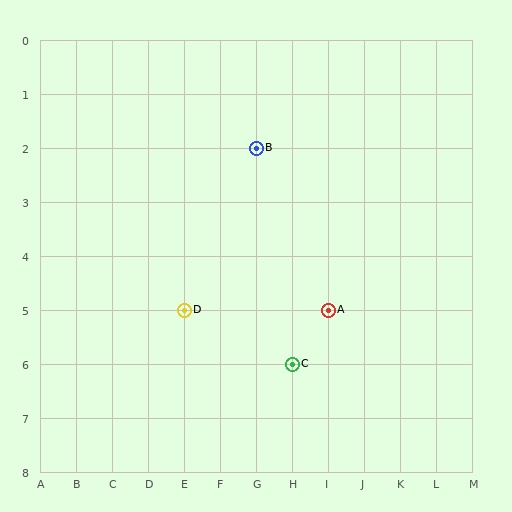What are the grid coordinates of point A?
Point A is at grid coordinates (I, 5).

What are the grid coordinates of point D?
Point D is at grid coordinates (E, 5).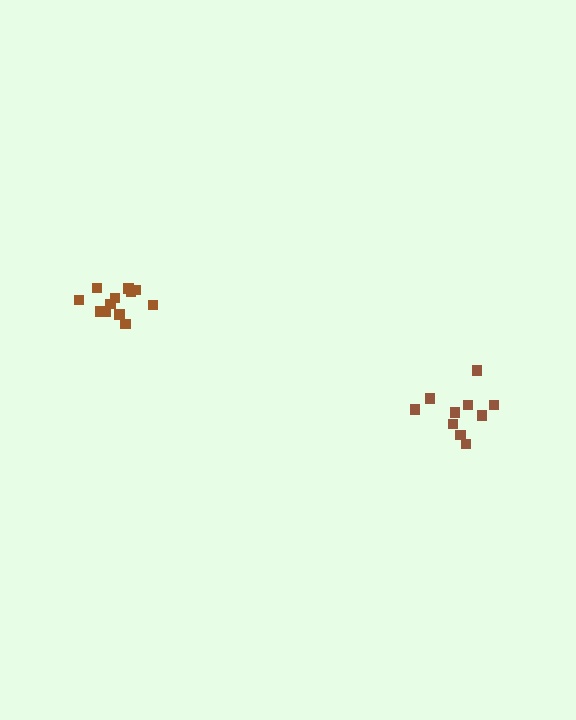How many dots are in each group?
Group 1: 10 dots, Group 2: 12 dots (22 total).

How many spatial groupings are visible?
There are 2 spatial groupings.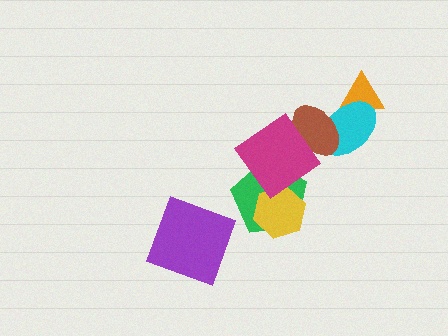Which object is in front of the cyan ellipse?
The brown ellipse is in front of the cyan ellipse.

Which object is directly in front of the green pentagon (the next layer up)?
The yellow hexagon is directly in front of the green pentagon.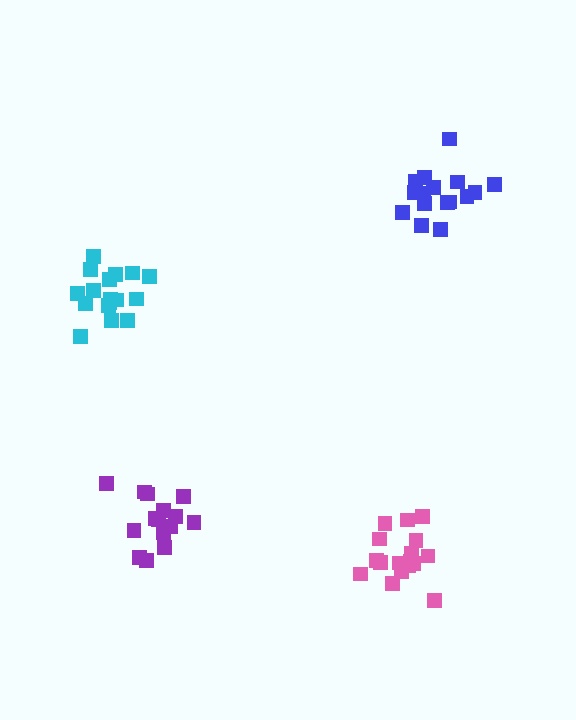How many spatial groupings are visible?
There are 4 spatial groupings.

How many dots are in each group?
Group 1: 15 dots, Group 2: 18 dots, Group 3: 16 dots, Group 4: 17 dots (66 total).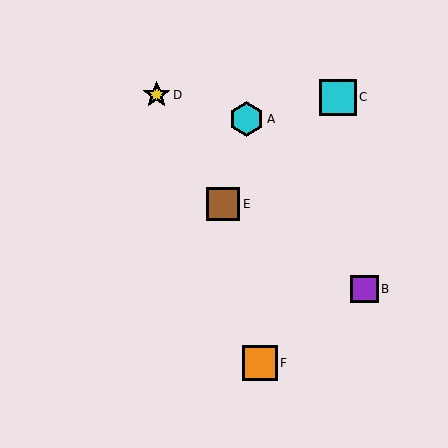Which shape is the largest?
The cyan square (labeled C) is the largest.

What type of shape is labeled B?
Shape B is a purple square.